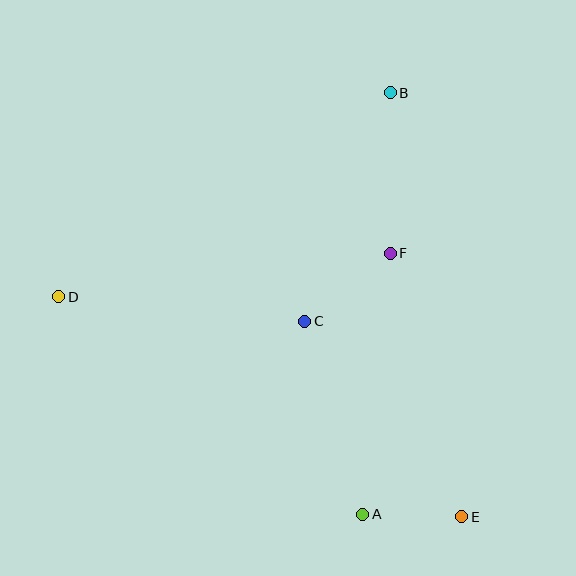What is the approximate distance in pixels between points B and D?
The distance between B and D is approximately 389 pixels.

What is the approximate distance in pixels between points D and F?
The distance between D and F is approximately 334 pixels.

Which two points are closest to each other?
Points A and E are closest to each other.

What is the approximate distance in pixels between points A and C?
The distance between A and C is approximately 201 pixels.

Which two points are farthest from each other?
Points D and E are farthest from each other.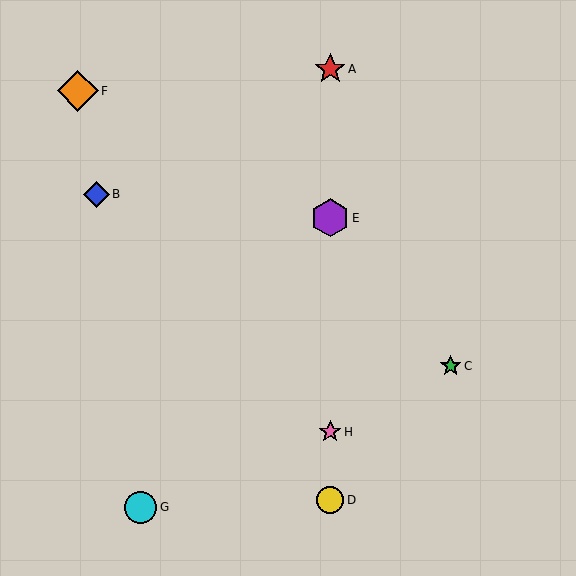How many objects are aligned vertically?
4 objects (A, D, E, H) are aligned vertically.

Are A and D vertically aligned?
Yes, both are at x≈330.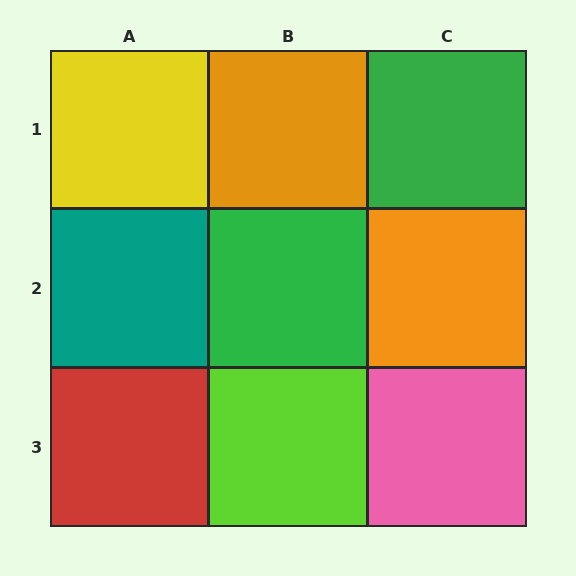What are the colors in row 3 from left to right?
Red, lime, pink.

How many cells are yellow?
1 cell is yellow.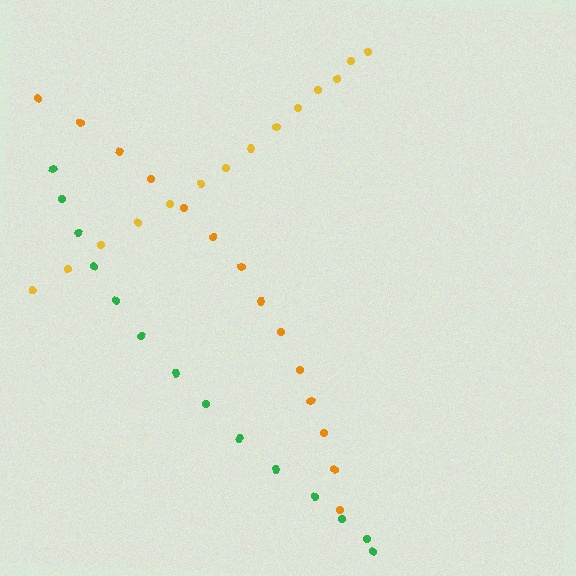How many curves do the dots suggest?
There are 3 distinct paths.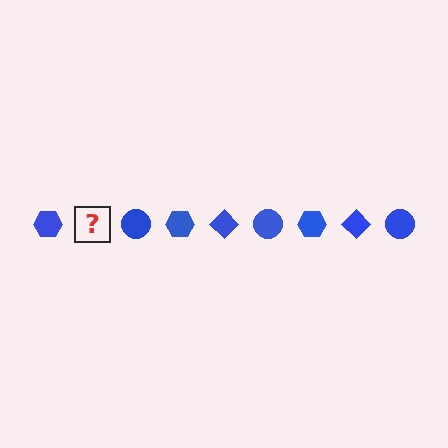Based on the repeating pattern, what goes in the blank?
The blank should be a blue diamond.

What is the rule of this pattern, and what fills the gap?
The rule is that the pattern cycles through hexagon, diamond, circle shapes in blue. The gap should be filled with a blue diamond.